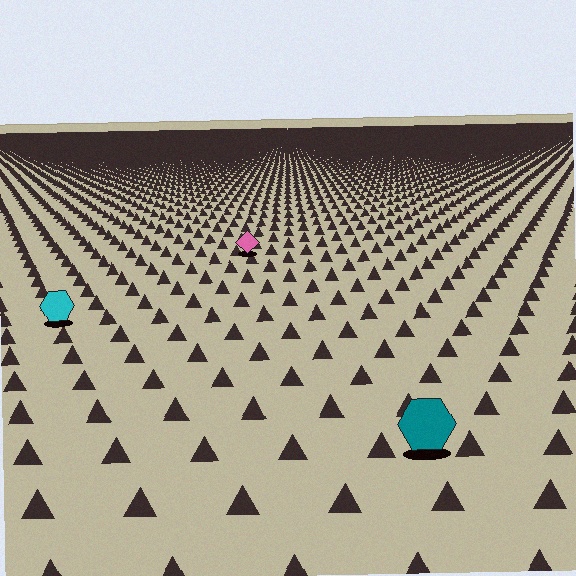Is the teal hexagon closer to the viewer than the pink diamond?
Yes. The teal hexagon is closer — you can tell from the texture gradient: the ground texture is coarser near it.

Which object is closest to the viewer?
The teal hexagon is closest. The texture marks near it are larger and more spread out.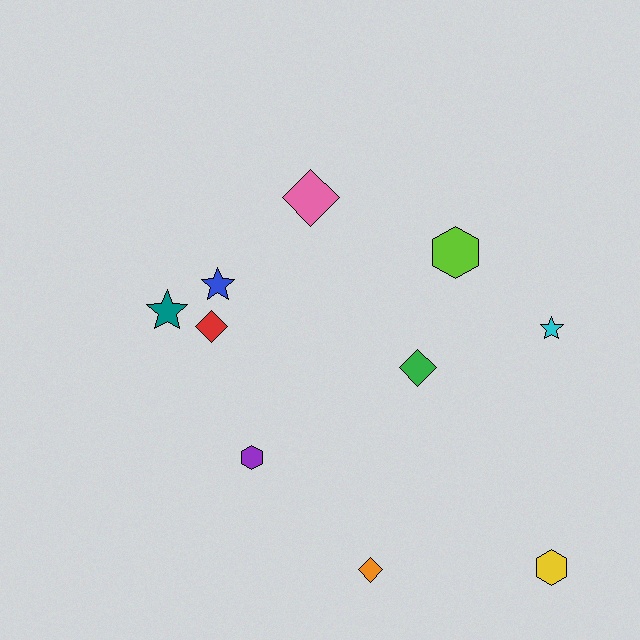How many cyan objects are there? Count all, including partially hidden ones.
There is 1 cyan object.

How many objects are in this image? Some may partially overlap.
There are 10 objects.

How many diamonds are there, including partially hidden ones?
There are 4 diamonds.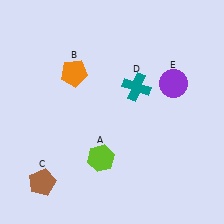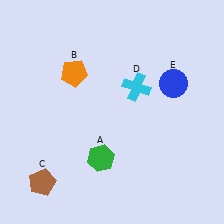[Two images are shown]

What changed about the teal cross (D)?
In Image 1, D is teal. In Image 2, it changed to cyan.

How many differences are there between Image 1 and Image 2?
There are 3 differences between the two images.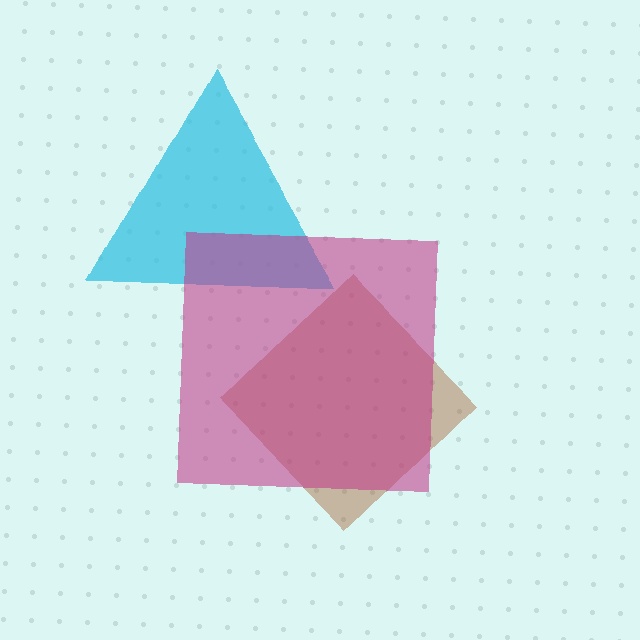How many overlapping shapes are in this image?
There are 3 overlapping shapes in the image.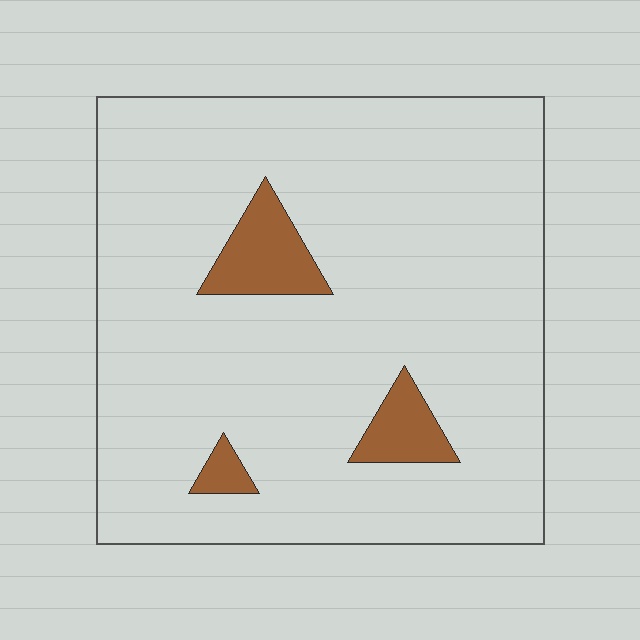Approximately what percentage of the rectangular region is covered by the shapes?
Approximately 10%.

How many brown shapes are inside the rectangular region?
3.